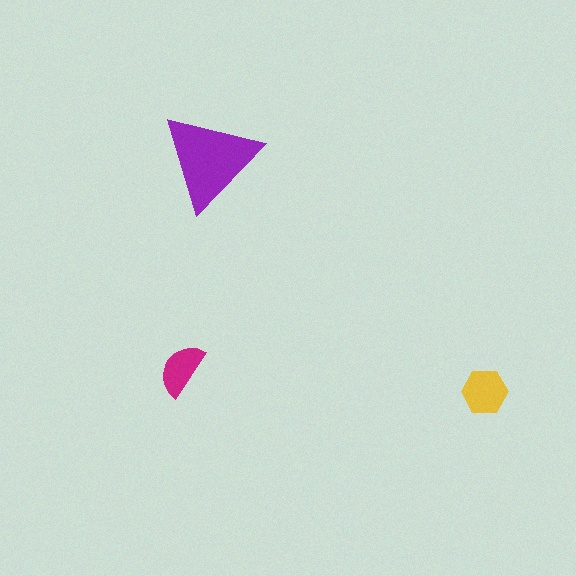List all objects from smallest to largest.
The magenta semicircle, the yellow hexagon, the purple triangle.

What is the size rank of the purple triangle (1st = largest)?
1st.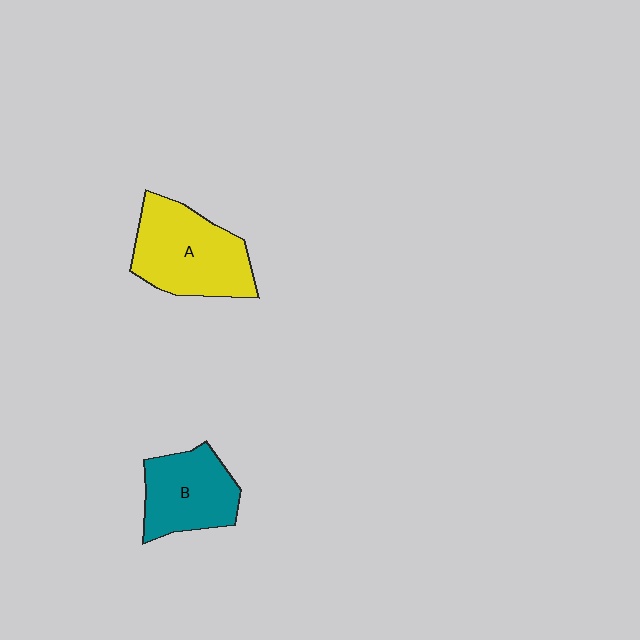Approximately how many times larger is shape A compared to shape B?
Approximately 1.3 times.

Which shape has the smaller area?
Shape B (teal).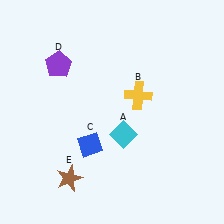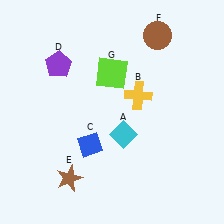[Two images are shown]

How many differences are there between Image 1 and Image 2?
There are 2 differences between the two images.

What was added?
A brown circle (F), a lime square (G) were added in Image 2.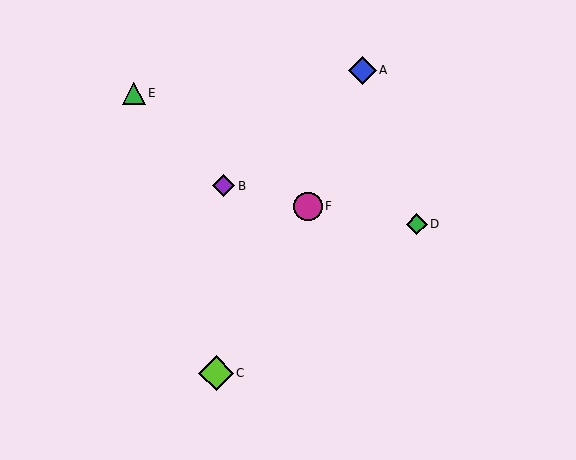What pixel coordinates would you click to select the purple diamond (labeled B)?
Click at (223, 186) to select the purple diamond B.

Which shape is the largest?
The lime diamond (labeled C) is the largest.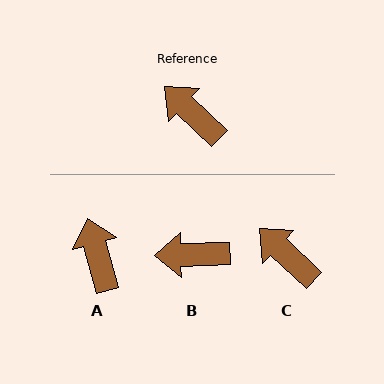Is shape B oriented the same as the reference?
No, it is off by about 45 degrees.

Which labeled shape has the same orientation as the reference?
C.